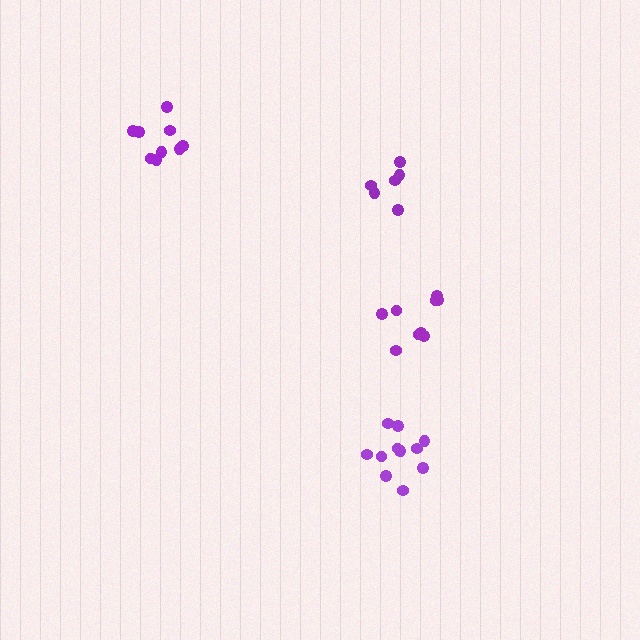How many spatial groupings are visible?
There are 4 spatial groupings.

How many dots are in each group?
Group 1: 12 dots, Group 2: 9 dots, Group 3: 6 dots, Group 4: 9 dots (36 total).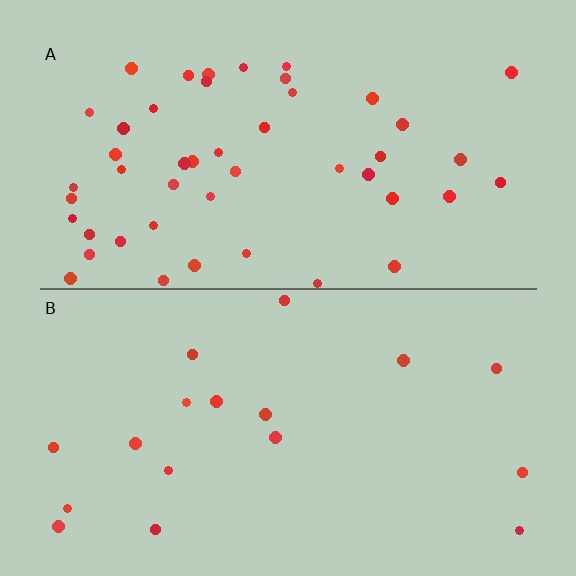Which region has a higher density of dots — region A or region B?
A (the top).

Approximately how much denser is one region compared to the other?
Approximately 2.7× — region A over region B.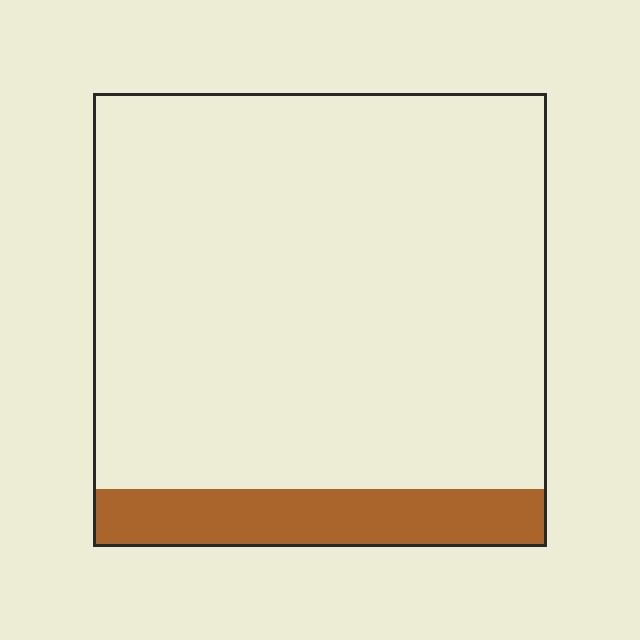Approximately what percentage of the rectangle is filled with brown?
Approximately 15%.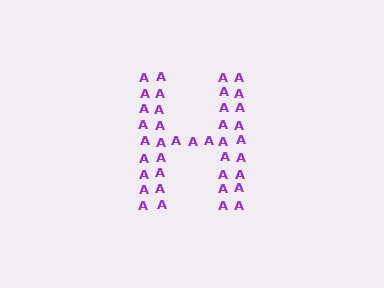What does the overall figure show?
The overall figure shows the letter H.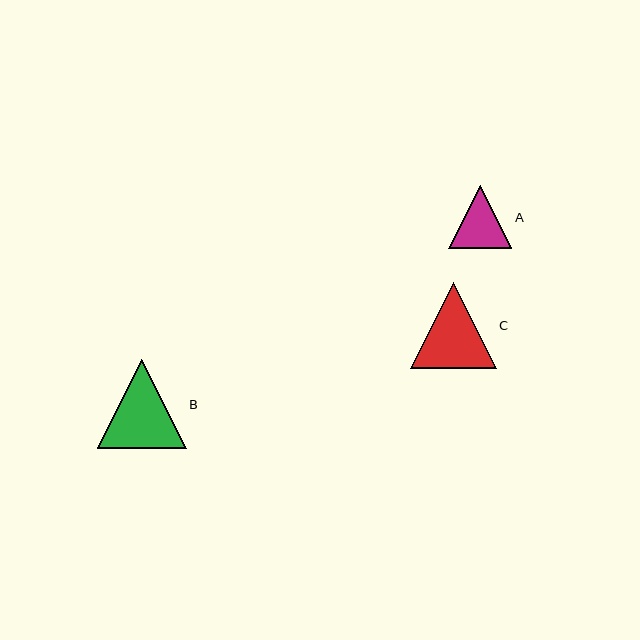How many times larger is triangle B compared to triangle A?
Triangle B is approximately 1.4 times the size of triangle A.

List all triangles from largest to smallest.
From largest to smallest: B, C, A.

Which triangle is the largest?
Triangle B is the largest with a size of approximately 89 pixels.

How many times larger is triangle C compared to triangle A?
Triangle C is approximately 1.4 times the size of triangle A.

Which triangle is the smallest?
Triangle A is the smallest with a size of approximately 63 pixels.